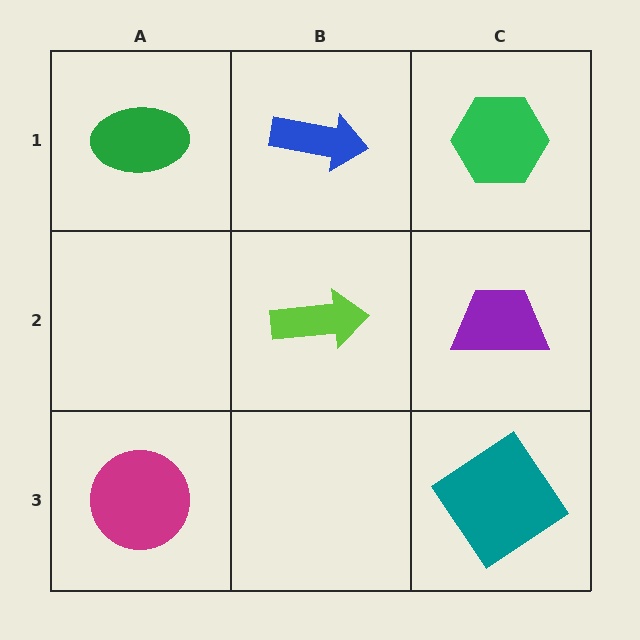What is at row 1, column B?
A blue arrow.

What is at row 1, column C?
A green hexagon.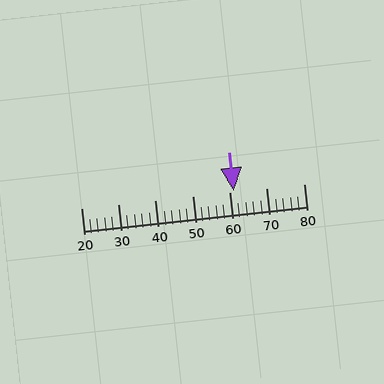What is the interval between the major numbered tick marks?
The major tick marks are spaced 10 units apart.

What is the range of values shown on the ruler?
The ruler shows values from 20 to 80.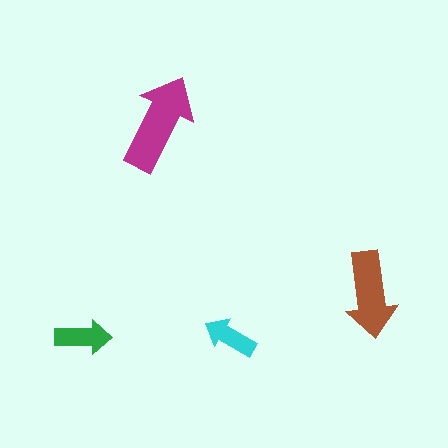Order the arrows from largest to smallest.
the magenta one, the brown one, the green one, the cyan one.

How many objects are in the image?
There are 4 objects in the image.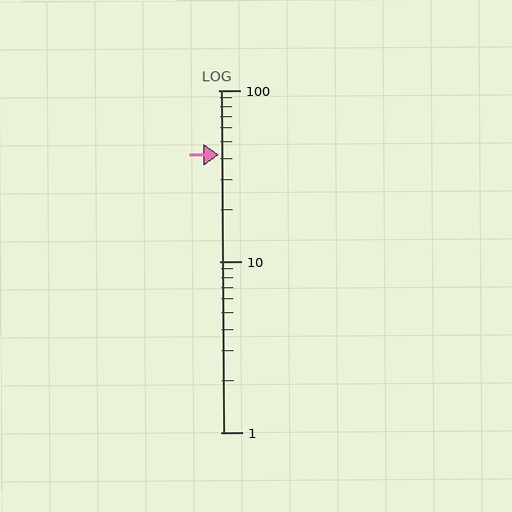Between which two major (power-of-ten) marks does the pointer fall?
The pointer is between 10 and 100.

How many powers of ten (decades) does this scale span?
The scale spans 2 decades, from 1 to 100.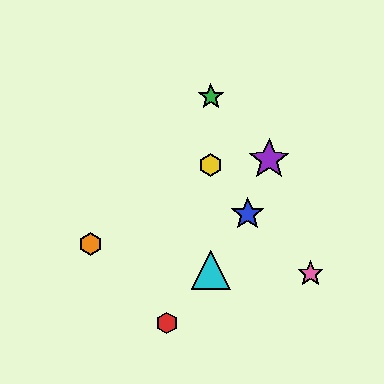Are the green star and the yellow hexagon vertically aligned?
Yes, both are at x≈211.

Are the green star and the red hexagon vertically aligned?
No, the green star is at x≈211 and the red hexagon is at x≈167.